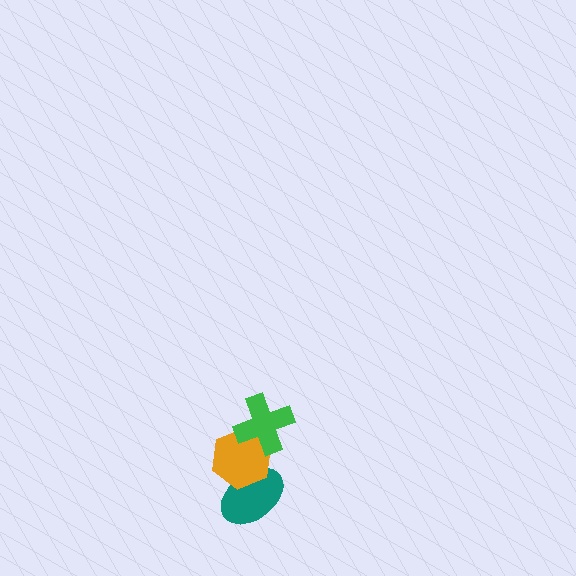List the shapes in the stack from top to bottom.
From top to bottom: the green cross, the orange hexagon, the teal ellipse.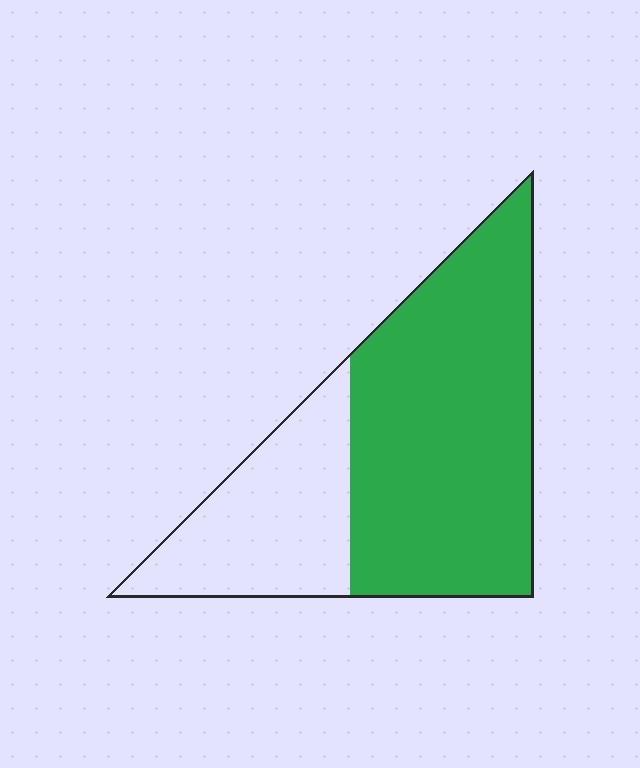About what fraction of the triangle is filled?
About two thirds (2/3).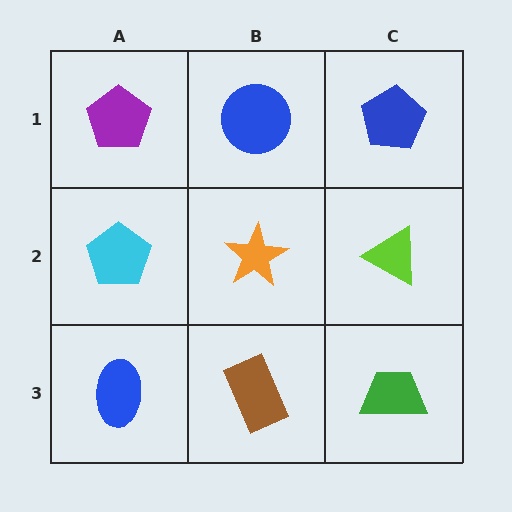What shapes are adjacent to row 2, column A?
A purple pentagon (row 1, column A), a blue ellipse (row 3, column A), an orange star (row 2, column B).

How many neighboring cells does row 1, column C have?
2.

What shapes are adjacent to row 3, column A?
A cyan pentagon (row 2, column A), a brown rectangle (row 3, column B).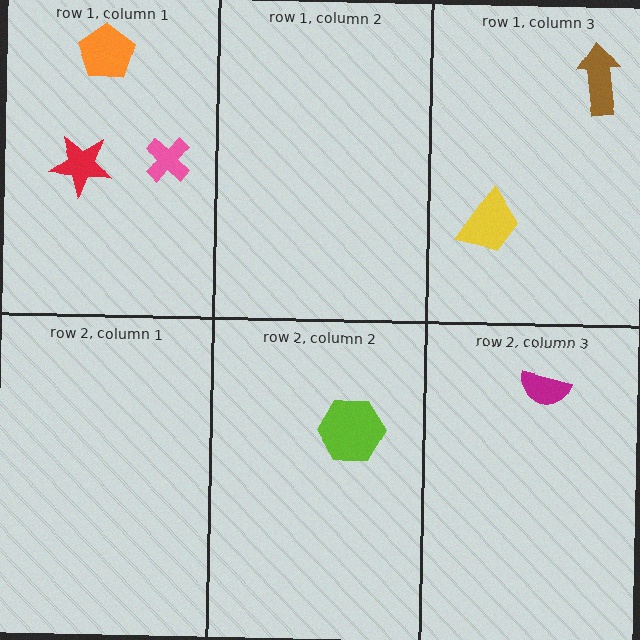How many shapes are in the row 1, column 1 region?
3.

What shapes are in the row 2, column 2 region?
The lime hexagon.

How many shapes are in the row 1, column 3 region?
2.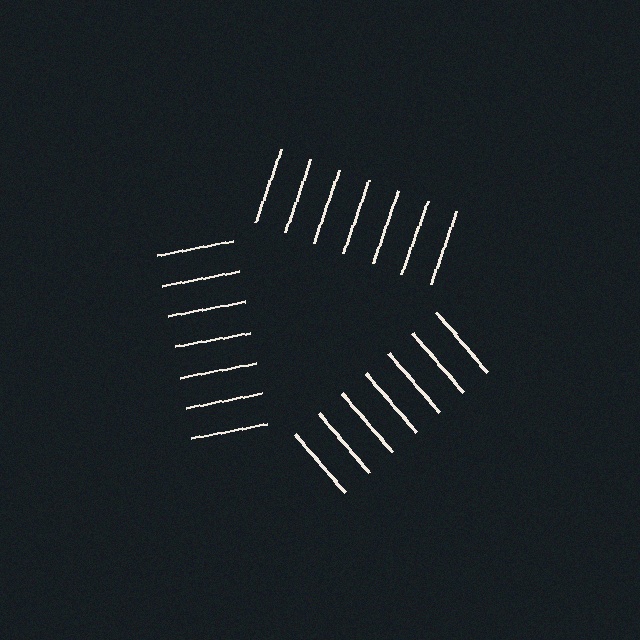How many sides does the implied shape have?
3 sides — the line-ends trace a triangle.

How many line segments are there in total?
21 — 7 along each of the 3 edges.